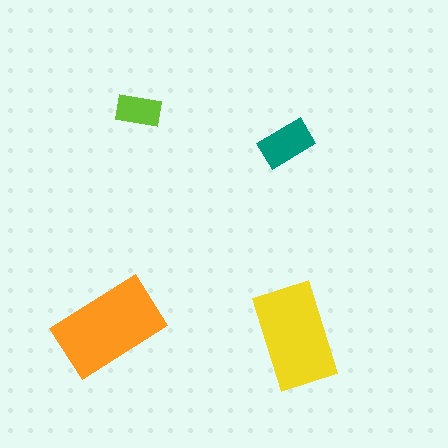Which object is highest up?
The lime rectangle is topmost.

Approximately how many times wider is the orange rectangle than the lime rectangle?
About 2.5 times wider.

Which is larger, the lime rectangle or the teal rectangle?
The teal one.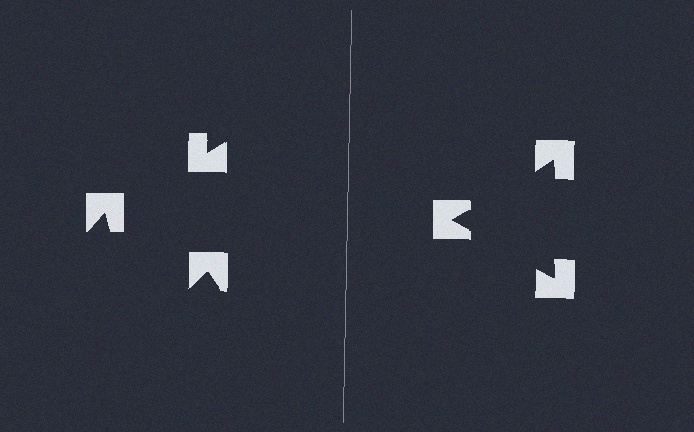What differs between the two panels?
The notched squares are positioned identically on both sides; only the wedge orientations differ. On the right they align to a triangle; on the left they are misaligned.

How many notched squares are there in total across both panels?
6 — 3 on each side.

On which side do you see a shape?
An illusory triangle appears on the right side. On the left side the wedge cuts are rotated, so no coherent shape forms.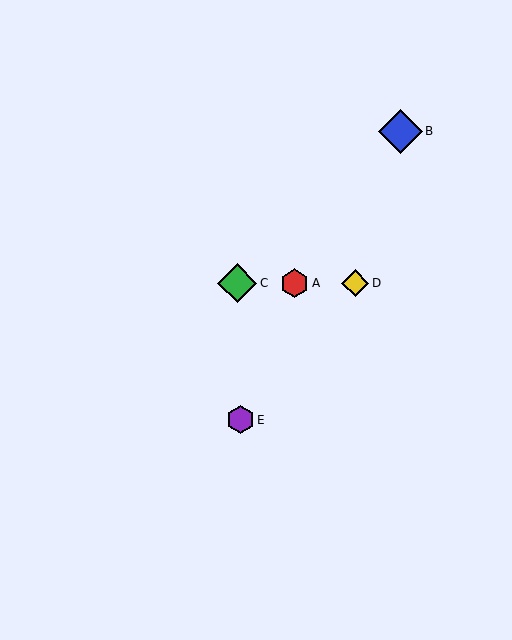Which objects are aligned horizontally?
Objects A, C, D are aligned horizontally.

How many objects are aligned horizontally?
3 objects (A, C, D) are aligned horizontally.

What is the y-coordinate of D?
Object D is at y≈283.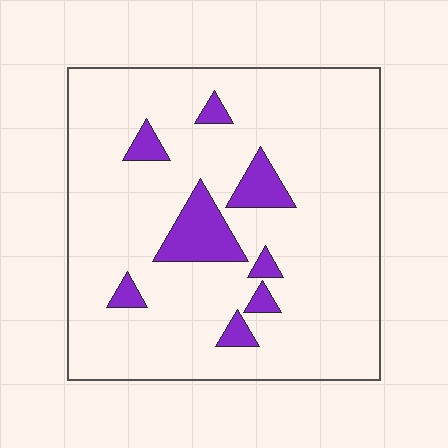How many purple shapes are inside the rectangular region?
8.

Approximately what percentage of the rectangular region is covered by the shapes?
Approximately 10%.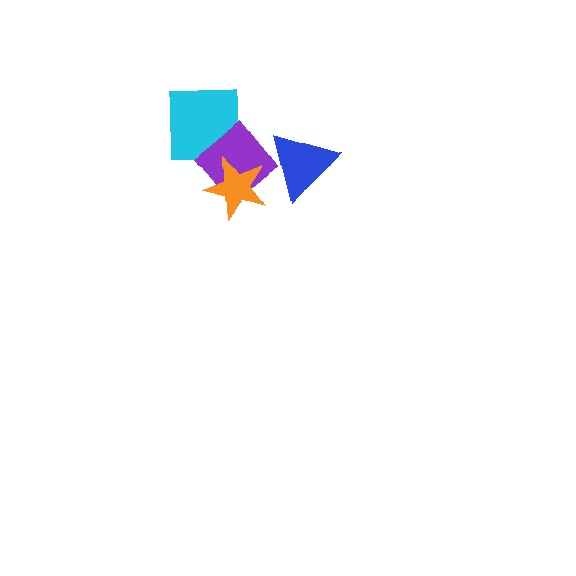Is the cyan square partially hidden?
Yes, it is partially covered by another shape.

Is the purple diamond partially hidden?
Yes, it is partially covered by another shape.